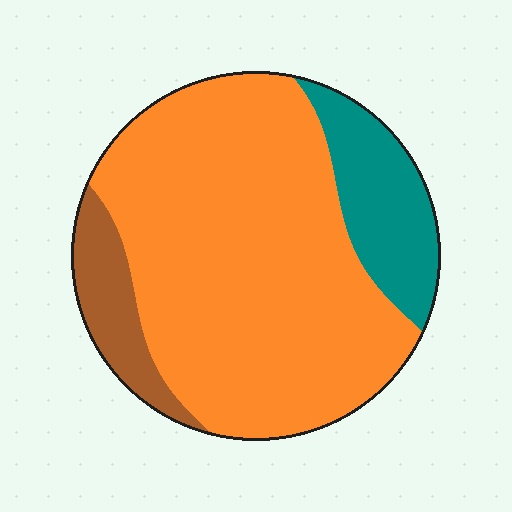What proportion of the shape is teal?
Teal takes up about one sixth (1/6) of the shape.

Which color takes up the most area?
Orange, at roughly 75%.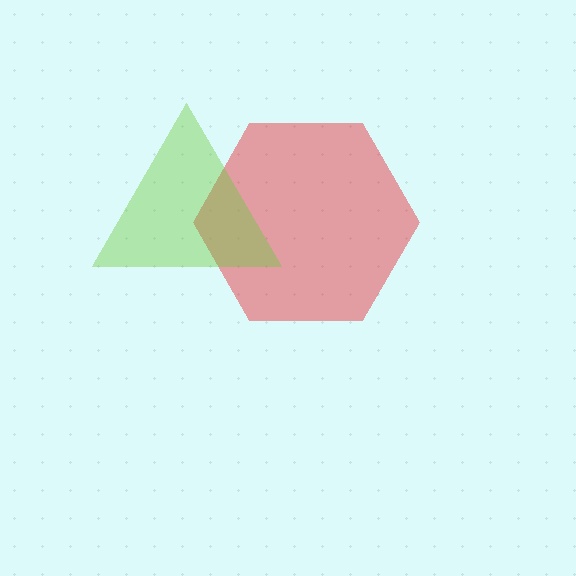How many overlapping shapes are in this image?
There are 2 overlapping shapes in the image.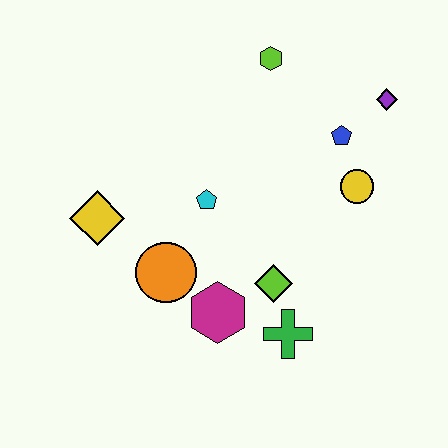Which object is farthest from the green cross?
The lime hexagon is farthest from the green cross.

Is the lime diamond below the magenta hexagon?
No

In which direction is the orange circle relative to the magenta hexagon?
The orange circle is to the left of the magenta hexagon.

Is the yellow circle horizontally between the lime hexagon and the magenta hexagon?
No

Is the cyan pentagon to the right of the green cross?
No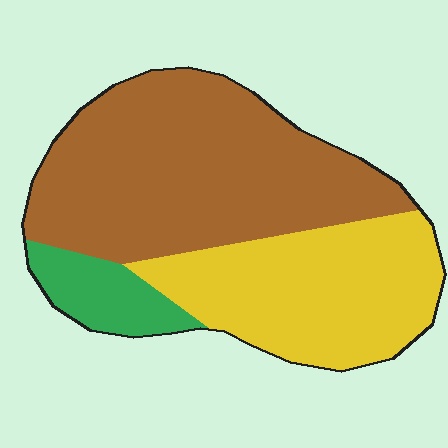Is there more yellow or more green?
Yellow.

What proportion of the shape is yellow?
Yellow takes up about three eighths (3/8) of the shape.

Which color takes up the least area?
Green, at roughly 10%.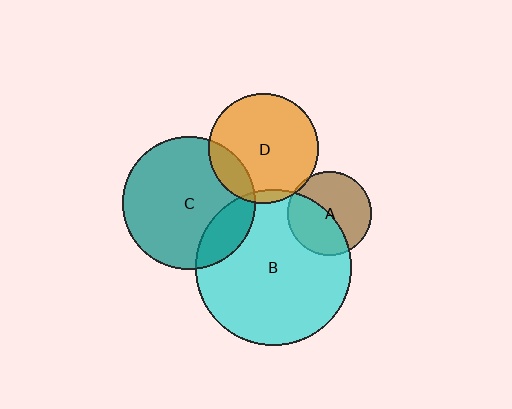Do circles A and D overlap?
Yes.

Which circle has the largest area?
Circle B (cyan).